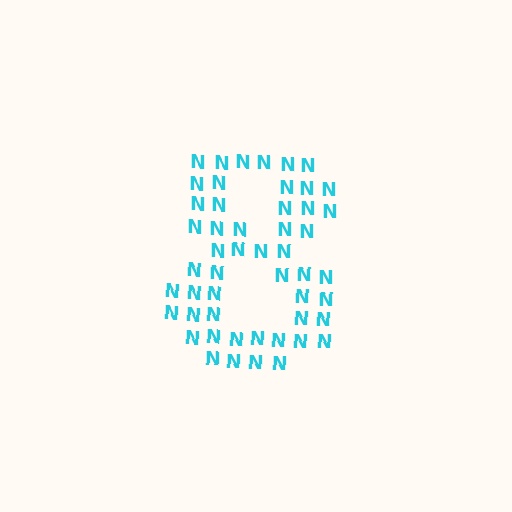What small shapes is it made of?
It is made of small letter N's.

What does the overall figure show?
The overall figure shows the digit 8.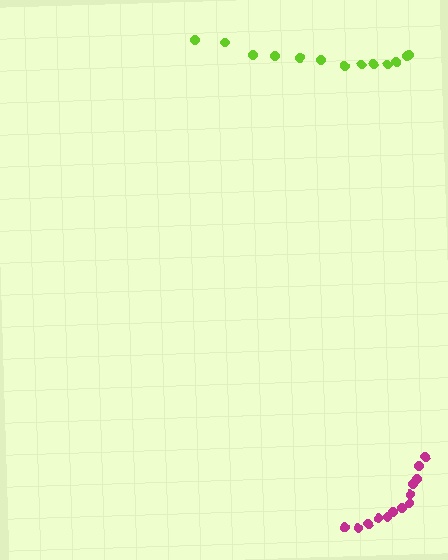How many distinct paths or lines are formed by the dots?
There are 2 distinct paths.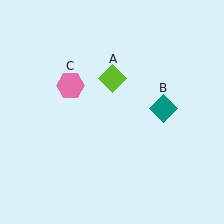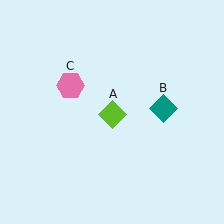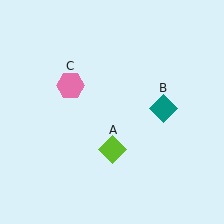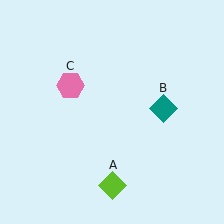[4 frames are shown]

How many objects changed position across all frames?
1 object changed position: lime diamond (object A).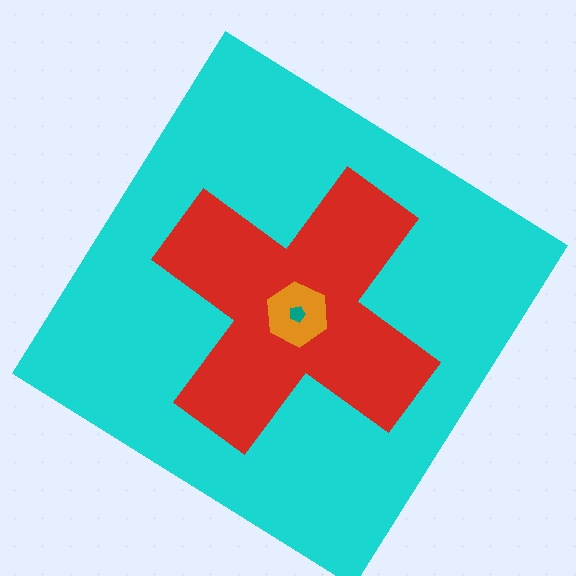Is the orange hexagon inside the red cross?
Yes.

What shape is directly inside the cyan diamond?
The red cross.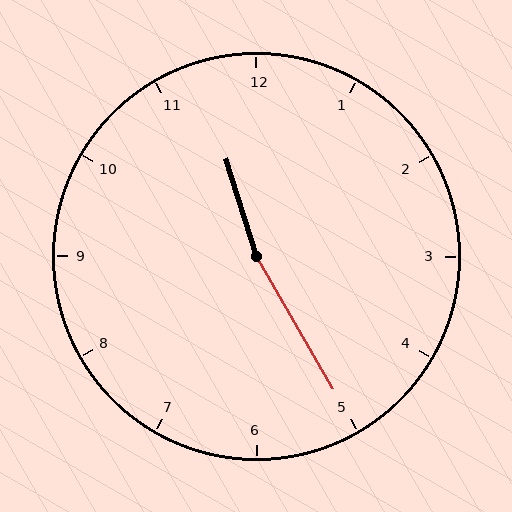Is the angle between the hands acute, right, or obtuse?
It is obtuse.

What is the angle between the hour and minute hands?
Approximately 168 degrees.